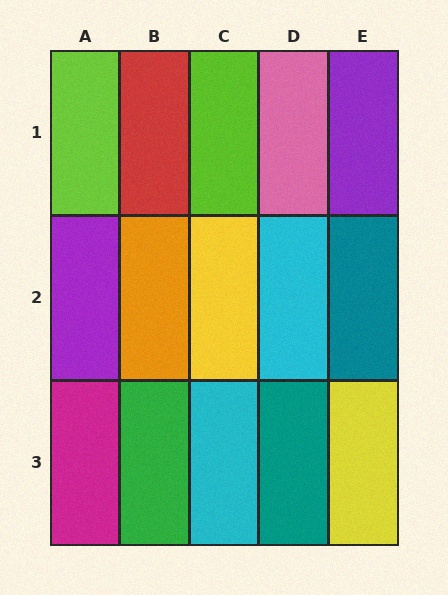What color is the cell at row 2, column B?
Orange.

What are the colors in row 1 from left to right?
Lime, red, lime, pink, purple.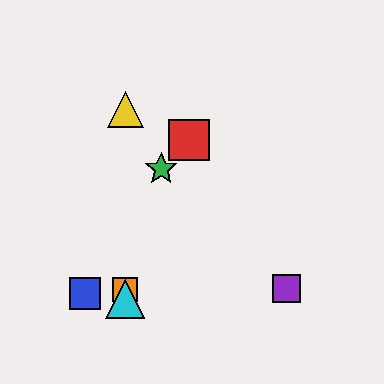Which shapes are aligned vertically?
The yellow triangle, the orange square, the cyan triangle are aligned vertically.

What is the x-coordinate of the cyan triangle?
The cyan triangle is at x≈125.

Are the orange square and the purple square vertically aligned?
No, the orange square is at x≈125 and the purple square is at x≈286.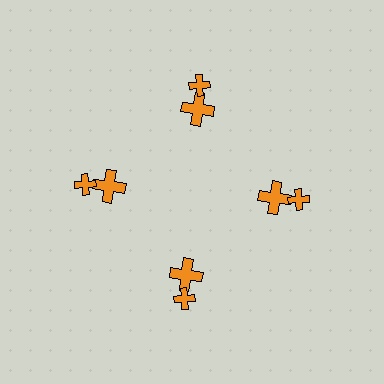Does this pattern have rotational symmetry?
Yes, this pattern has 4-fold rotational symmetry. It looks the same after rotating 90 degrees around the center.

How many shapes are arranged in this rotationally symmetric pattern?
There are 8 shapes, arranged in 4 groups of 2.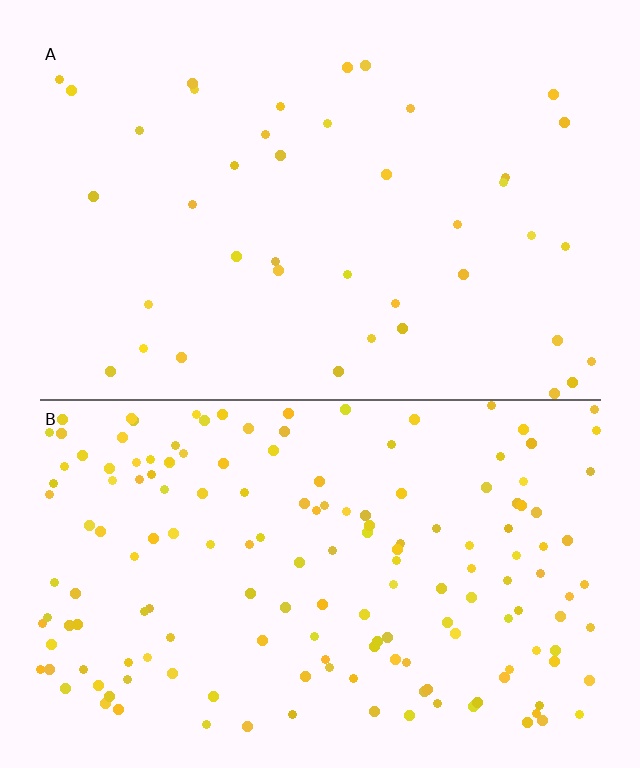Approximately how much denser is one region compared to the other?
Approximately 4.0× — region B over region A.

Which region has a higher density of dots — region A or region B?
B (the bottom).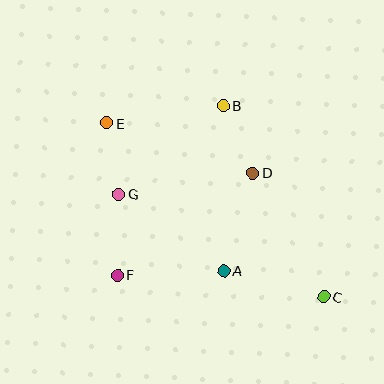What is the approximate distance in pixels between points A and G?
The distance between A and G is approximately 130 pixels.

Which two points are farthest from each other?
Points C and E are farthest from each other.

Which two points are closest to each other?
Points E and G are closest to each other.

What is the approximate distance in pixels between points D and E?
The distance between D and E is approximately 154 pixels.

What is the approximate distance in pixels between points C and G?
The distance between C and G is approximately 229 pixels.